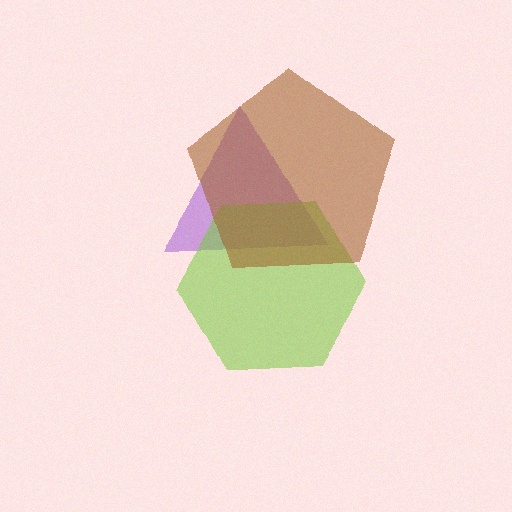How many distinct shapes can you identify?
There are 3 distinct shapes: a purple triangle, a lime hexagon, a brown pentagon.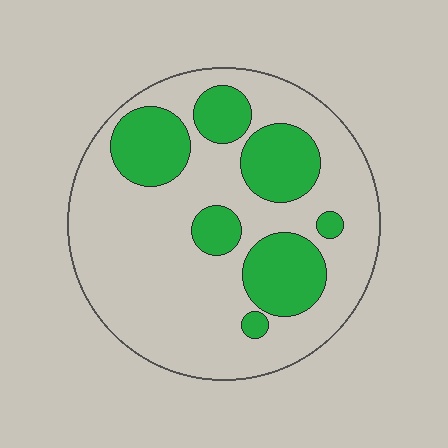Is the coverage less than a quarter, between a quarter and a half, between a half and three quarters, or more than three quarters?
Between a quarter and a half.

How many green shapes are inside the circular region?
7.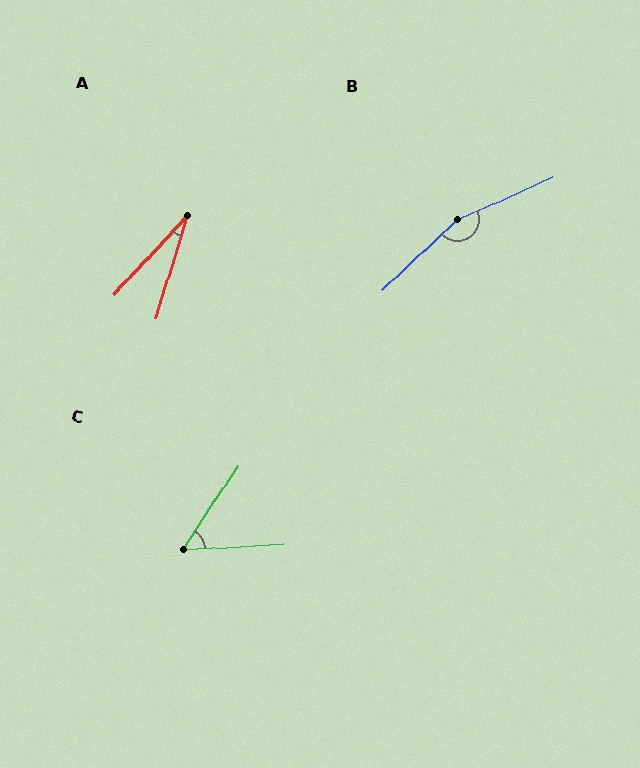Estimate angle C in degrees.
Approximately 53 degrees.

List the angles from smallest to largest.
A (26°), C (53°), B (161°).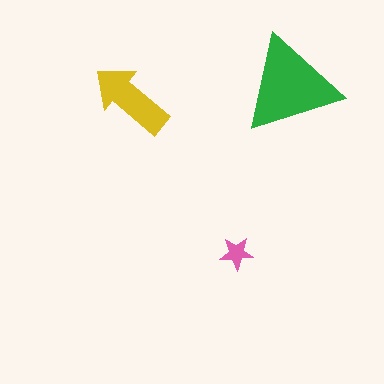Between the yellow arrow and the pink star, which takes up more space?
The yellow arrow.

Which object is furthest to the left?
The yellow arrow is leftmost.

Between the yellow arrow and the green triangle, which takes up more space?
The green triangle.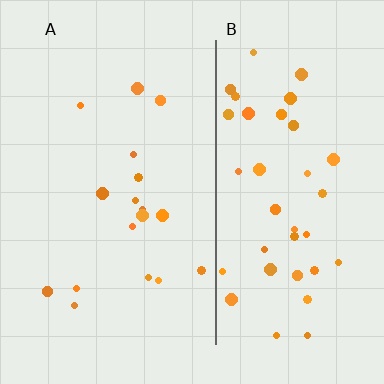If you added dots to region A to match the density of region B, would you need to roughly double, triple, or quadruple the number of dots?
Approximately double.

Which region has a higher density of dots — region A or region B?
B (the right).